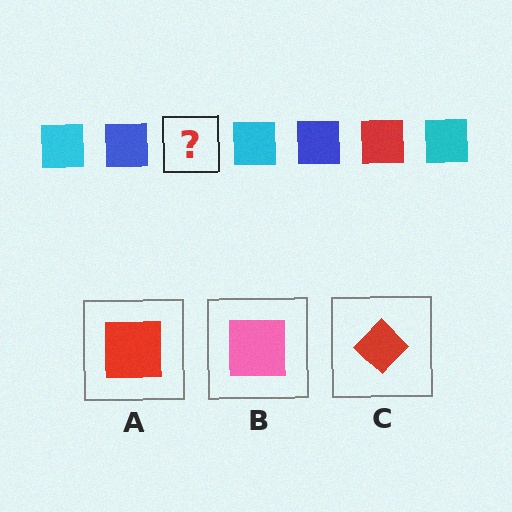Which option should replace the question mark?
Option A.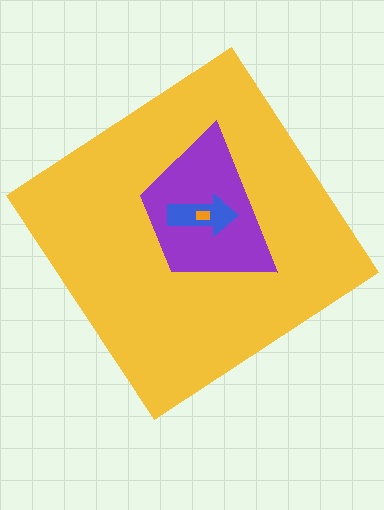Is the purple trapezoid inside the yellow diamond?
Yes.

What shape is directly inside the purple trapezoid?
The blue arrow.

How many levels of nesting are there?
4.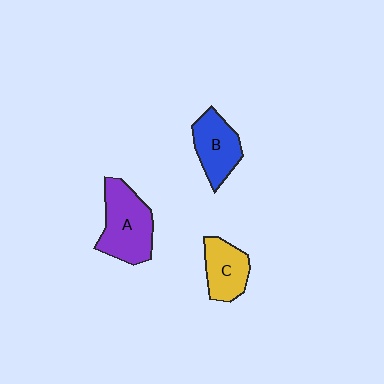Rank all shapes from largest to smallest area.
From largest to smallest: A (purple), B (blue), C (yellow).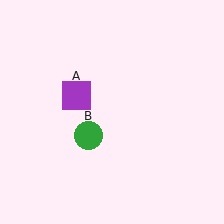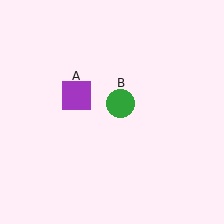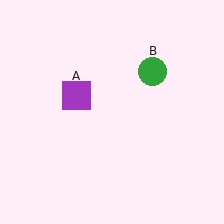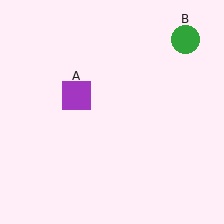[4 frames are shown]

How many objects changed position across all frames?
1 object changed position: green circle (object B).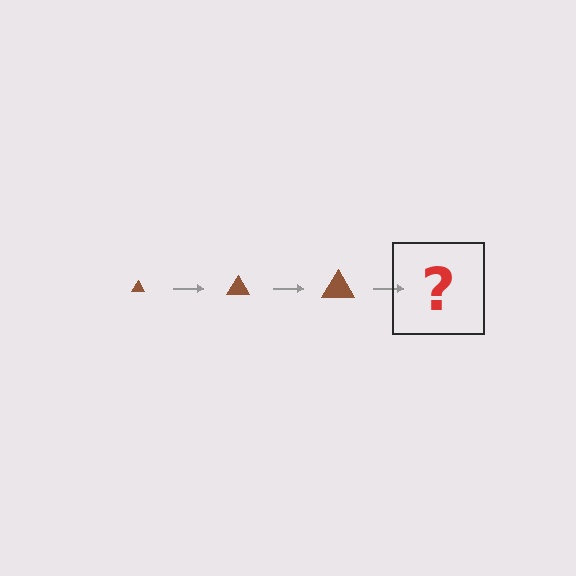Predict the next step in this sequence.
The next step is a brown triangle, larger than the previous one.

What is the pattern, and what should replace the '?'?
The pattern is that the triangle gets progressively larger each step. The '?' should be a brown triangle, larger than the previous one.